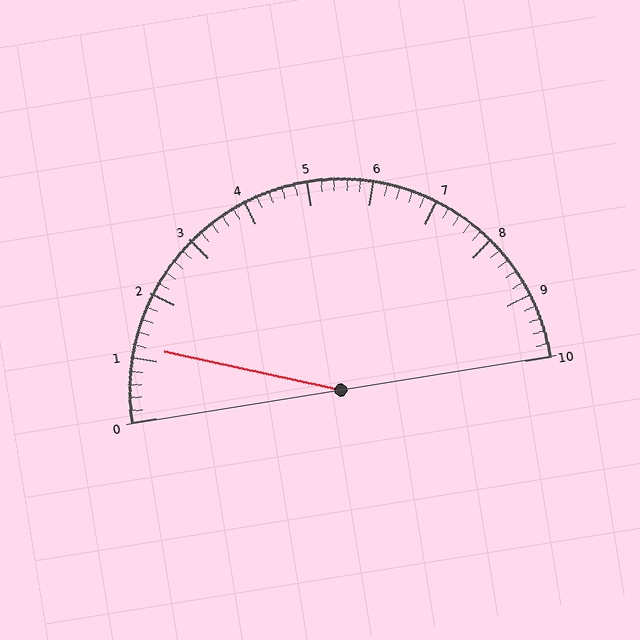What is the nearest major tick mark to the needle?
The nearest major tick mark is 1.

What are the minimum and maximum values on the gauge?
The gauge ranges from 0 to 10.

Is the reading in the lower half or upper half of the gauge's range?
The reading is in the lower half of the range (0 to 10).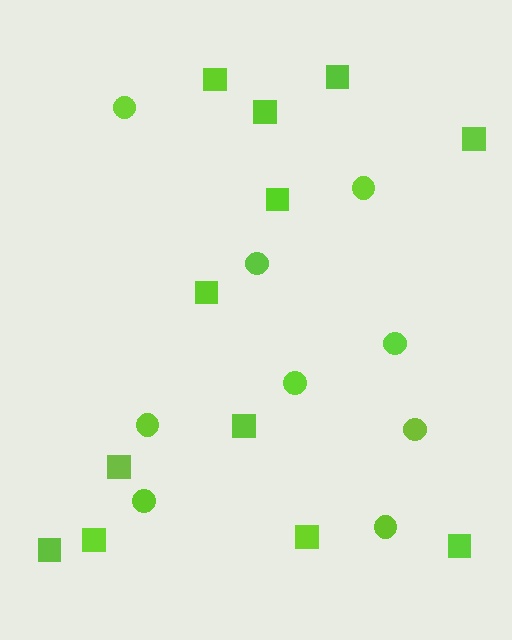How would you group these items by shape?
There are 2 groups: one group of circles (9) and one group of squares (12).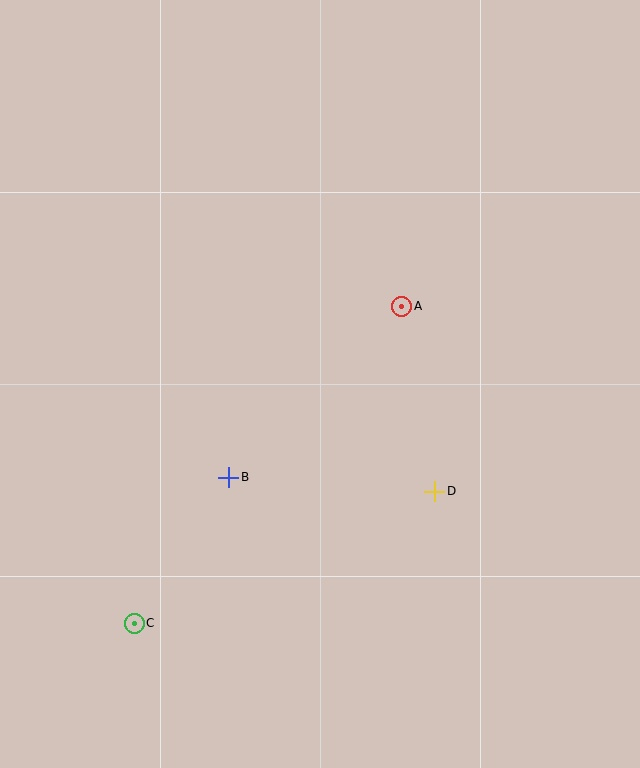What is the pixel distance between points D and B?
The distance between D and B is 206 pixels.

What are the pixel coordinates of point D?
Point D is at (435, 491).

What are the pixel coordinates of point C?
Point C is at (134, 623).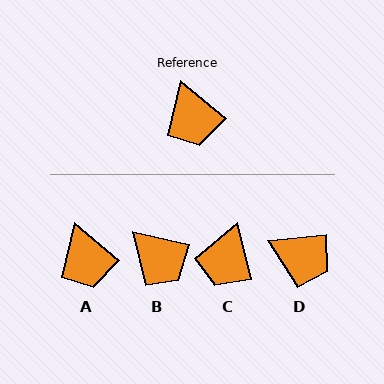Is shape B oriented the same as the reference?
No, it is off by about 27 degrees.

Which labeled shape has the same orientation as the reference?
A.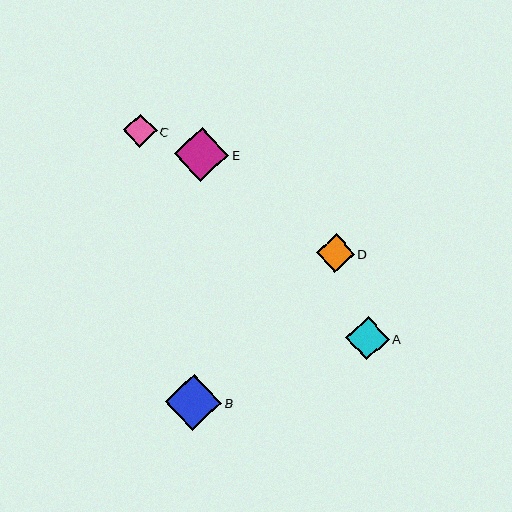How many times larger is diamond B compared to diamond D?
Diamond B is approximately 1.5 times the size of diamond D.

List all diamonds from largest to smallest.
From largest to smallest: B, E, A, D, C.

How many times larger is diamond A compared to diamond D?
Diamond A is approximately 1.1 times the size of diamond D.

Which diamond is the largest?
Diamond B is the largest with a size of approximately 56 pixels.